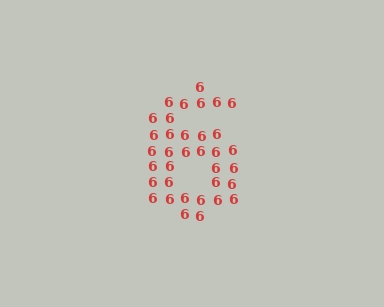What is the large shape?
The large shape is the digit 6.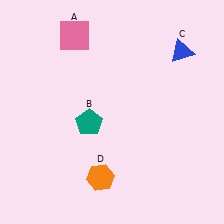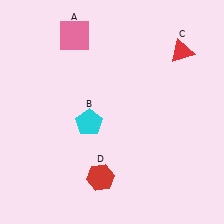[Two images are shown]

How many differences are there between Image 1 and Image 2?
There are 3 differences between the two images.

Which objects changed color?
B changed from teal to cyan. C changed from blue to red. D changed from orange to red.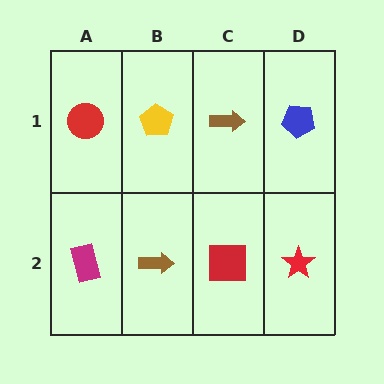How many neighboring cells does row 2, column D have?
2.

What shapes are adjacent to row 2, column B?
A yellow pentagon (row 1, column B), a magenta rectangle (row 2, column A), a red square (row 2, column C).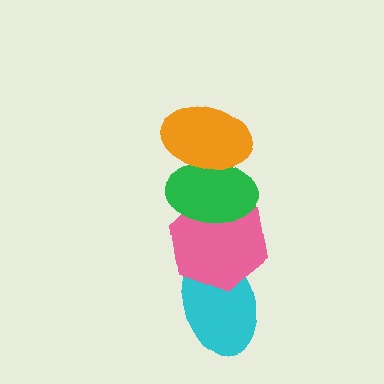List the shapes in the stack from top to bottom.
From top to bottom: the orange ellipse, the green ellipse, the pink hexagon, the cyan ellipse.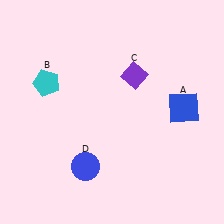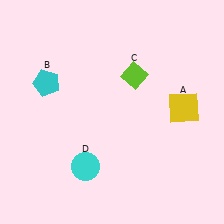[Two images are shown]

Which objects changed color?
A changed from blue to yellow. C changed from purple to lime. D changed from blue to cyan.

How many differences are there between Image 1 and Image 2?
There are 3 differences between the two images.